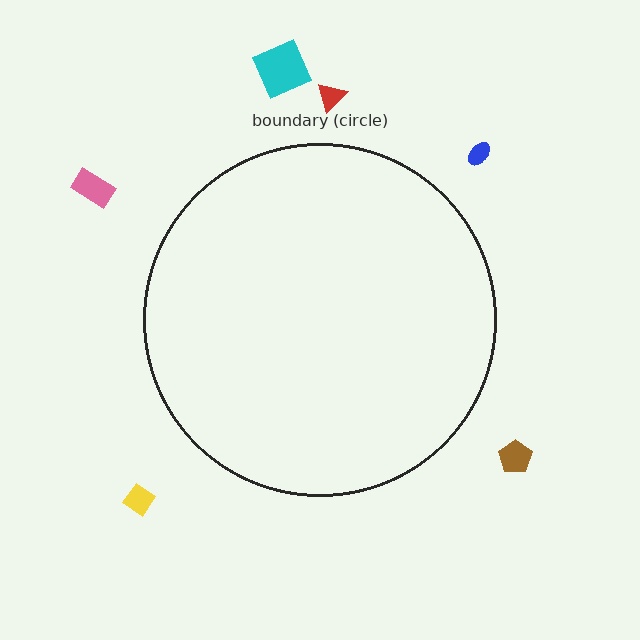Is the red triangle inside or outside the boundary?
Outside.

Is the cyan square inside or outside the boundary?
Outside.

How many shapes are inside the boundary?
0 inside, 6 outside.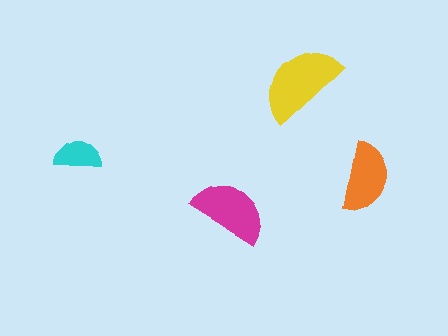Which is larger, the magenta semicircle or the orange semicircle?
The magenta one.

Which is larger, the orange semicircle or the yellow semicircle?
The yellow one.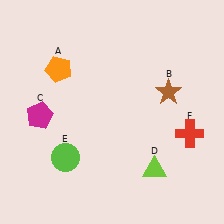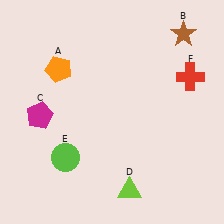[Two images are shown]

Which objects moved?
The objects that moved are: the brown star (B), the lime triangle (D), the red cross (F).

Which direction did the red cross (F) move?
The red cross (F) moved up.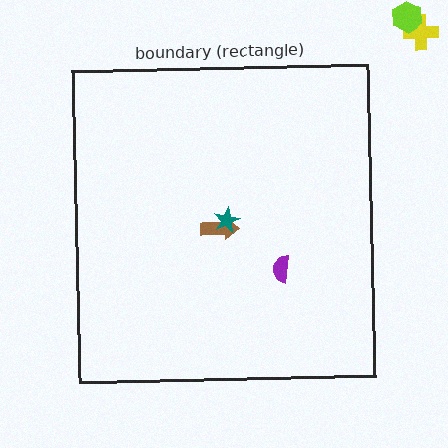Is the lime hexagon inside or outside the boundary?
Outside.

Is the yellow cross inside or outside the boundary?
Outside.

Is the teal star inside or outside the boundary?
Inside.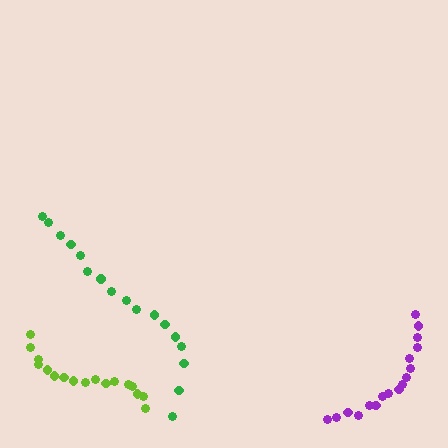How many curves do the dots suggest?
There are 3 distinct paths.